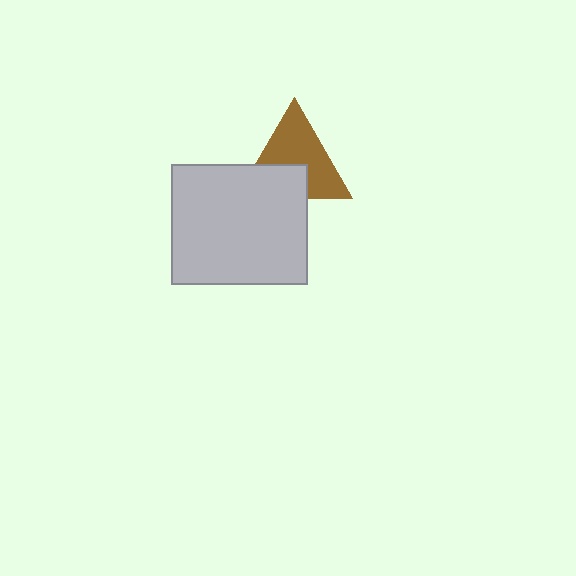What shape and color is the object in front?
The object in front is a light gray rectangle.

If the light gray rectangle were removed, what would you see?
You would see the complete brown triangle.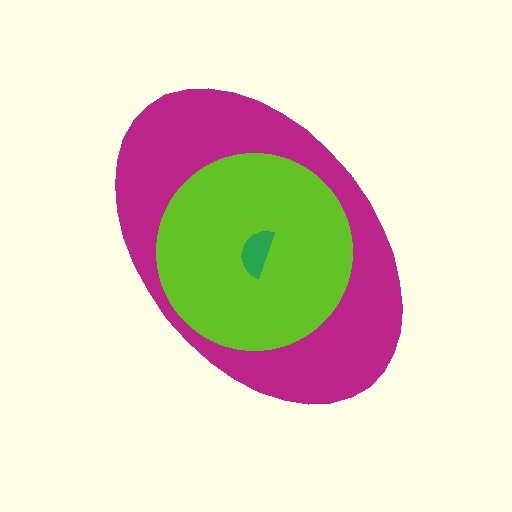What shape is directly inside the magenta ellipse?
The lime circle.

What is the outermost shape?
The magenta ellipse.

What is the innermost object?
The green semicircle.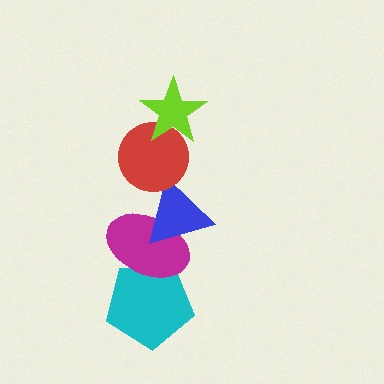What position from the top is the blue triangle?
The blue triangle is 3rd from the top.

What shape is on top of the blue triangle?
The red circle is on top of the blue triangle.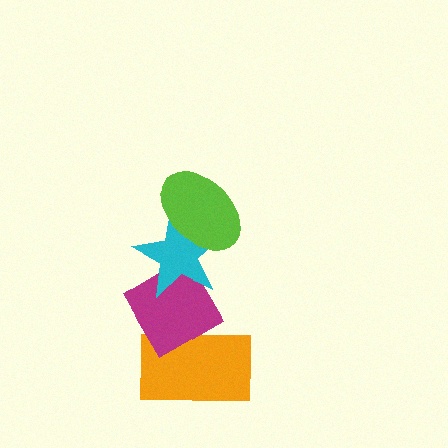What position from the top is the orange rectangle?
The orange rectangle is 4th from the top.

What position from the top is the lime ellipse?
The lime ellipse is 1st from the top.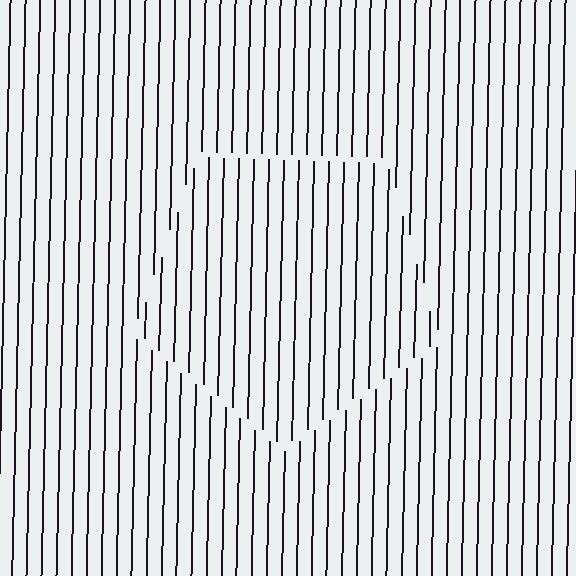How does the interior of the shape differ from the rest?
The interior of the shape contains the same grating, shifted by half a period — the contour is defined by the phase discontinuity where line-ends from the inner and outer gratings abut.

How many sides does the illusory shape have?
5 sides — the line-ends trace a pentagon.